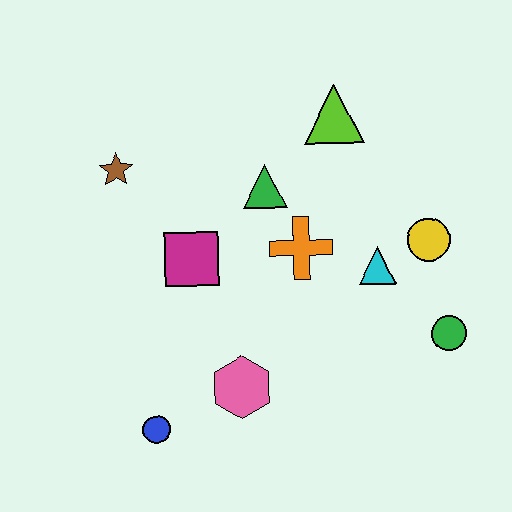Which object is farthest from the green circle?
The brown star is farthest from the green circle.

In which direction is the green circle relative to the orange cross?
The green circle is to the right of the orange cross.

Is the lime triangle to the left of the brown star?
No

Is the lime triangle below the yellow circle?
No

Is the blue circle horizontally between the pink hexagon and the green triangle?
No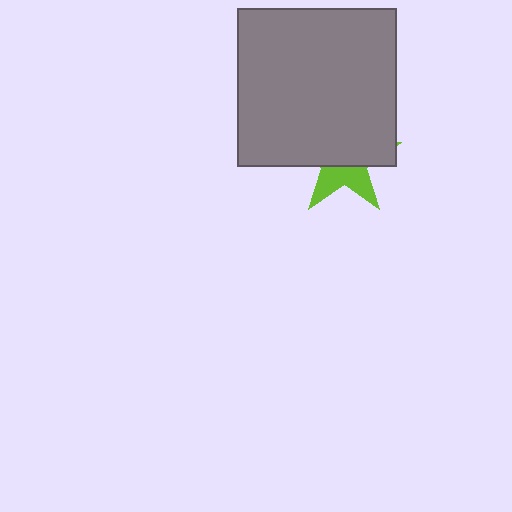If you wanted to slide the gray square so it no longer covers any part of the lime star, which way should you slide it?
Slide it up — that is the most direct way to separate the two shapes.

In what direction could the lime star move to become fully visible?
The lime star could move down. That would shift it out from behind the gray square entirely.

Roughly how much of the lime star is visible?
A small part of it is visible (roughly 37%).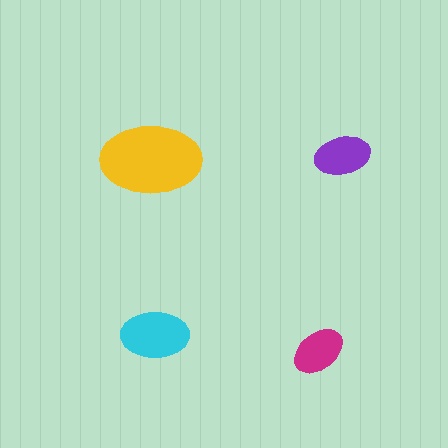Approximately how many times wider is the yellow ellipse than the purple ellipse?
About 2 times wider.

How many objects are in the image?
There are 4 objects in the image.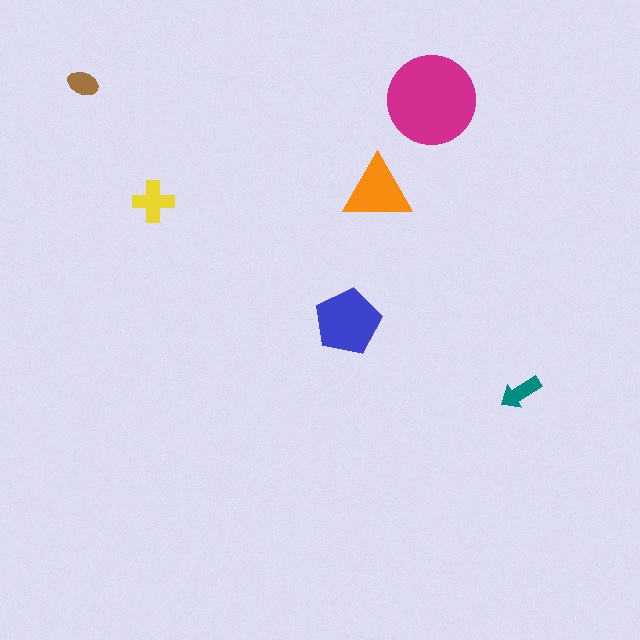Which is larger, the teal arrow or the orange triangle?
The orange triangle.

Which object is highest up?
The brown ellipse is topmost.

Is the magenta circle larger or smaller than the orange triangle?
Larger.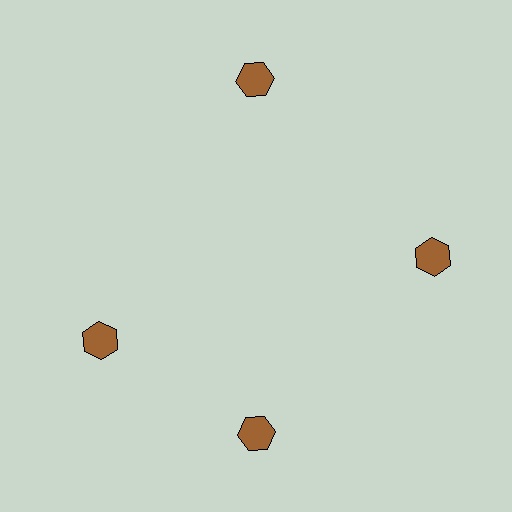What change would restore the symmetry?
The symmetry would be restored by rotating it back into even spacing with its neighbors so that all 4 hexagons sit at equal angles and equal distance from the center.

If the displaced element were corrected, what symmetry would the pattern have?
It would have 4-fold rotational symmetry — the pattern would map onto itself every 90 degrees.